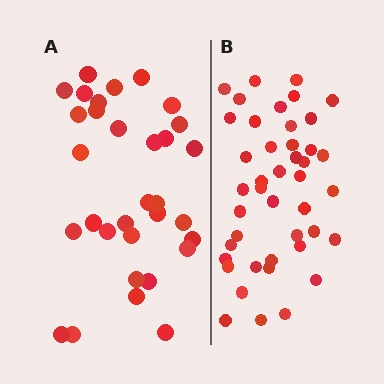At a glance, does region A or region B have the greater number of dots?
Region B (the right region) has more dots.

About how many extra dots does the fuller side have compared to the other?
Region B has roughly 12 or so more dots than region A.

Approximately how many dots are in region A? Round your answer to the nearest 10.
About 30 dots. (The exact count is 32, which rounds to 30.)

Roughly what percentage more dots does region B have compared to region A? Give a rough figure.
About 35% more.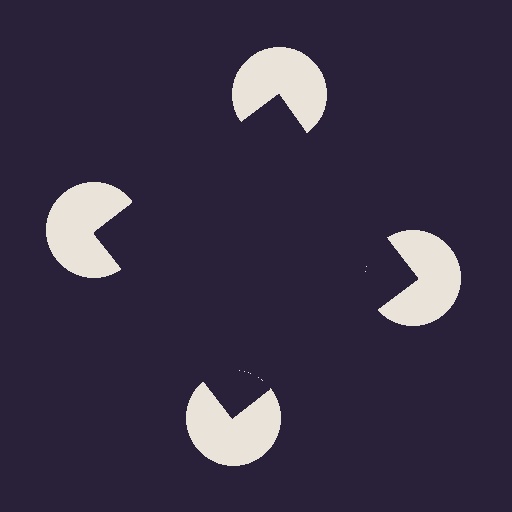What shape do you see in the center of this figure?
An illusory square — its edges are inferred from the aligned wedge cuts in the pac-man discs, not physically drawn.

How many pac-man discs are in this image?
There are 4 — one at each vertex of the illusory square.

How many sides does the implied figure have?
4 sides.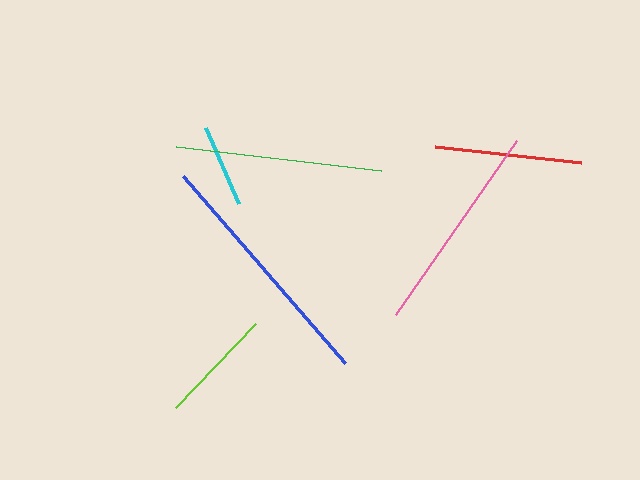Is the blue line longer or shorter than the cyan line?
The blue line is longer than the cyan line.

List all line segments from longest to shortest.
From longest to shortest: blue, pink, green, red, lime, cyan.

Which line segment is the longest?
The blue line is the longest at approximately 248 pixels.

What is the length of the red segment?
The red segment is approximately 147 pixels long.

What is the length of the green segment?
The green segment is approximately 206 pixels long.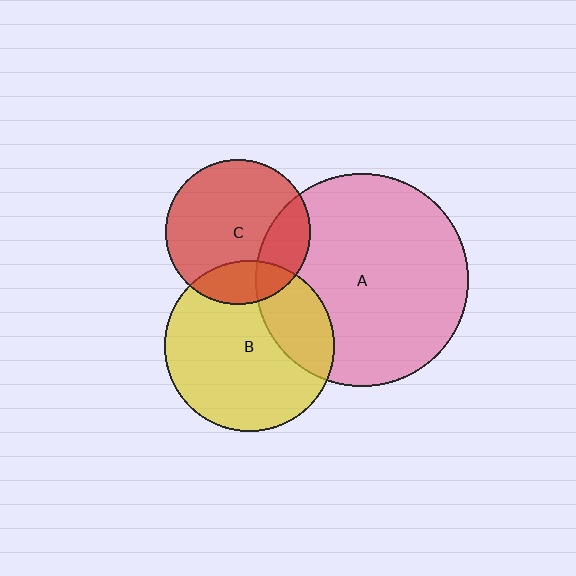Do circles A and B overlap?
Yes.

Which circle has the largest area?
Circle A (pink).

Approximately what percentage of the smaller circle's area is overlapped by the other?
Approximately 25%.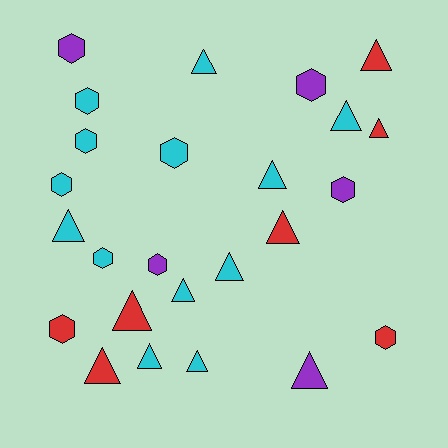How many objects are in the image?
There are 25 objects.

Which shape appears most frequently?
Triangle, with 14 objects.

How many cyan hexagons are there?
There are 5 cyan hexagons.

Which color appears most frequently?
Cyan, with 13 objects.